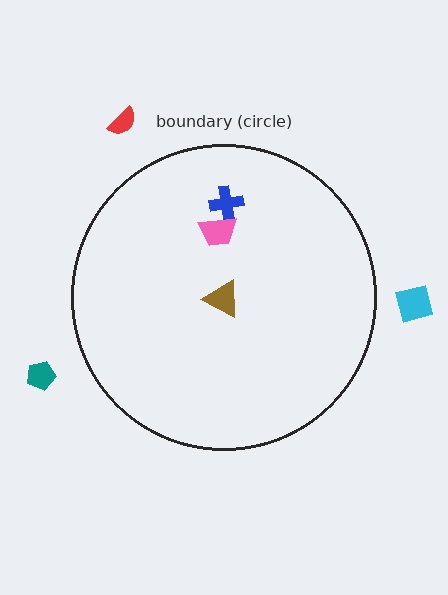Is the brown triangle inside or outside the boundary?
Inside.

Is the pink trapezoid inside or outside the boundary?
Inside.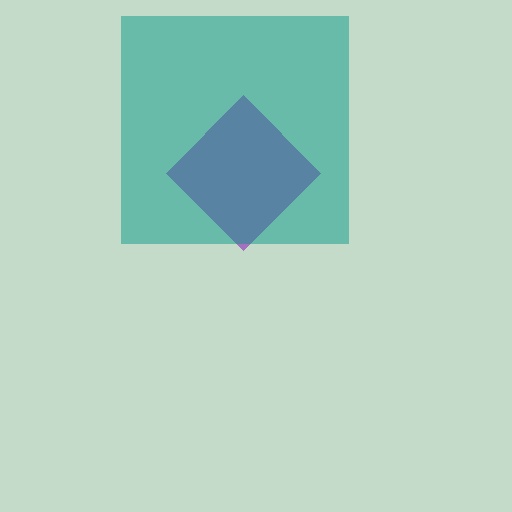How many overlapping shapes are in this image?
There are 2 overlapping shapes in the image.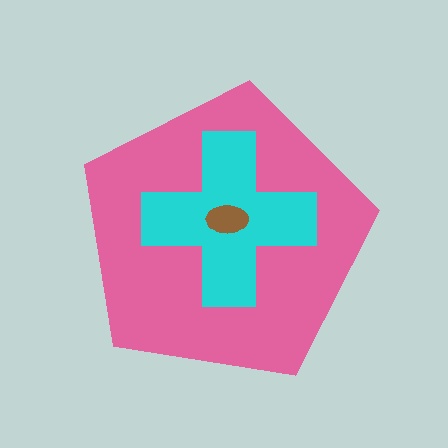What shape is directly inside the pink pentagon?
The cyan cross.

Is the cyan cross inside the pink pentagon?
Yes.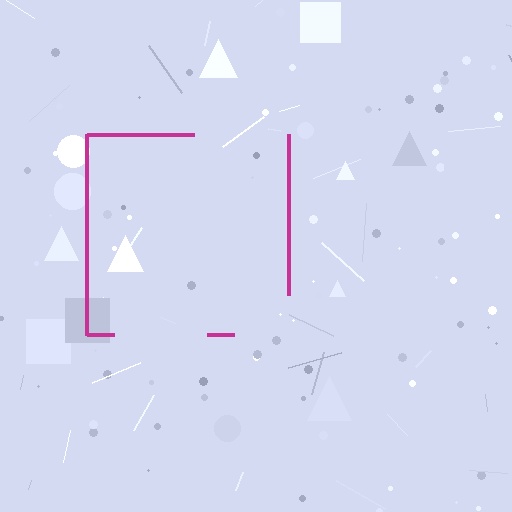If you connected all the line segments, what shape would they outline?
They would outline a square.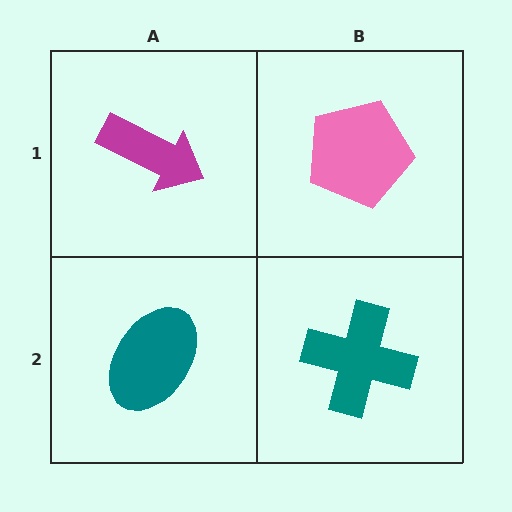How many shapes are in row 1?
2 shapes.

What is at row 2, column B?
A teal cross.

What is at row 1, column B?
A pink pentagon.